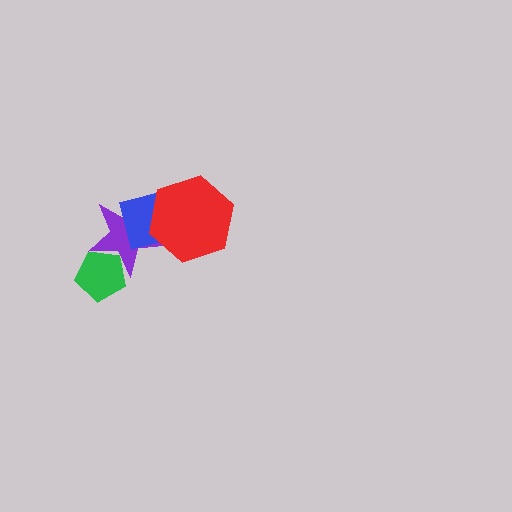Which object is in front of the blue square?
The red hexagon is in front of the blue square.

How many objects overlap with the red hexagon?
2 objects overlap with the red hexagon.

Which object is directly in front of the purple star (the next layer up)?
The blue square is directly in front of the purple star.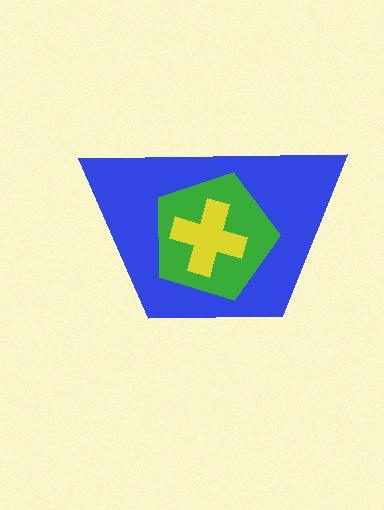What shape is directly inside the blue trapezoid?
The green pentagon.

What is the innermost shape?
The yellow cross.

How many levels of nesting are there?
3.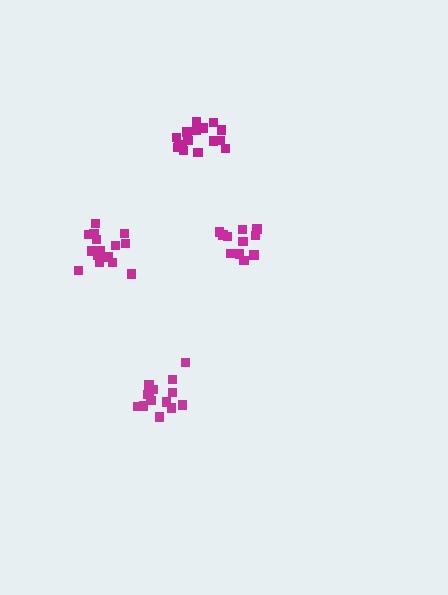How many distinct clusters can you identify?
There are 4 distinct clusters.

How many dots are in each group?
Group 1: 12 dots, Group 2: 14 dots, Group 3: 16 dots, Group 4: 17 dots (59 total).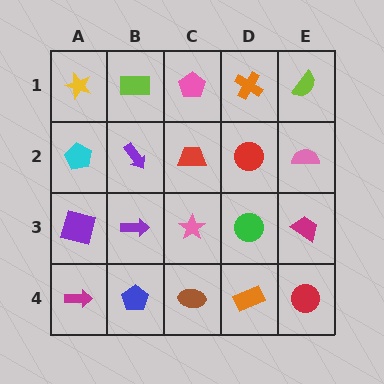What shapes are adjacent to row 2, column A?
A yellow star (row 1, column A), a purple square (row 3, column A), a purple arrow (row 2, column B).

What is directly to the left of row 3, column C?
A purple arrow.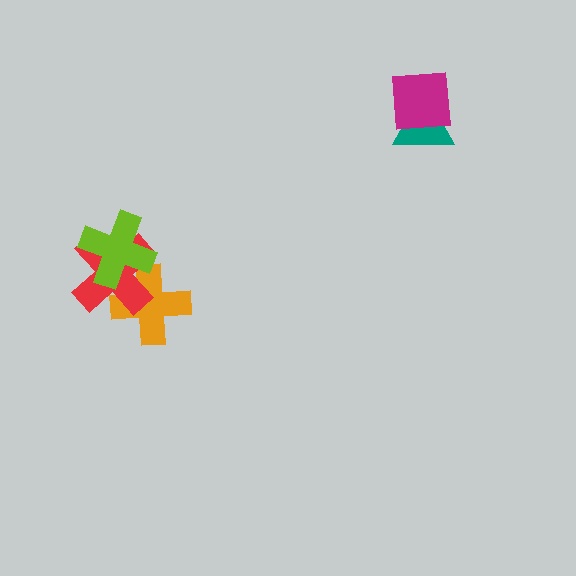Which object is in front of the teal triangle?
The magenta square is in front of the teal triangle.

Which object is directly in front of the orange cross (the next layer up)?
The red cross is directly in front of the orange cross.